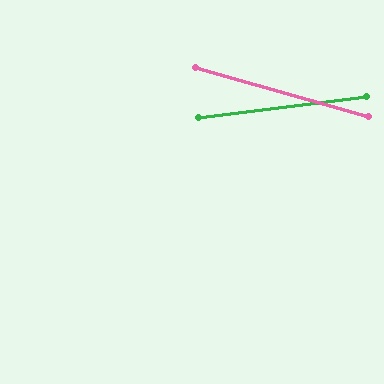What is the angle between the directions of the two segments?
Approximately 23 degrees.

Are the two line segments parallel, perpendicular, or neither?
Neither parallel nor perpendicular — they differ by about 23°.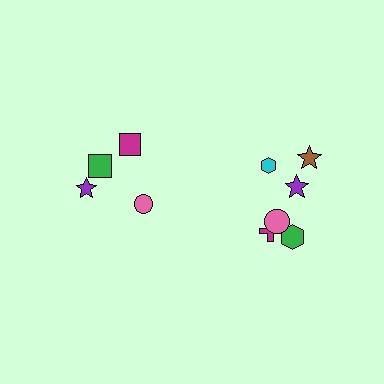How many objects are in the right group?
There are 6 objects.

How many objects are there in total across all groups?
There are 10 objects.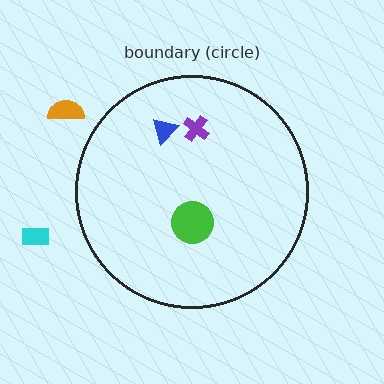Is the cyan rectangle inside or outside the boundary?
Outside.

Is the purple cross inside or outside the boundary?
Inside.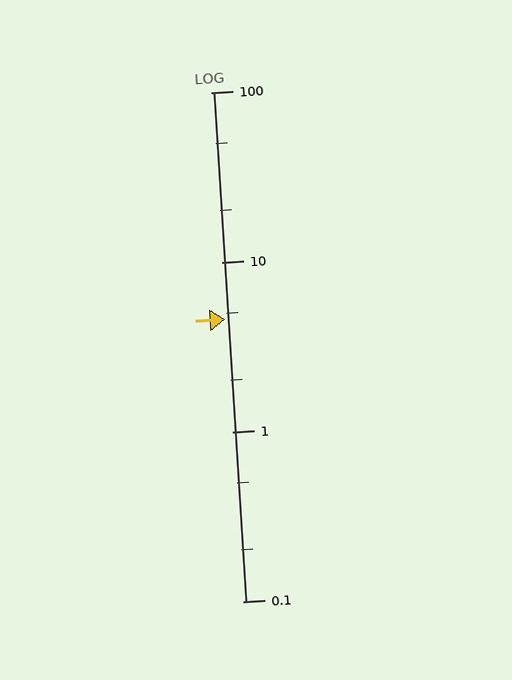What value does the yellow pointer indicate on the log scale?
The pointer indicates approximately 4.6.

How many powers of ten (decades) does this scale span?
The scale spans 3 decades, from 0.1 to 100.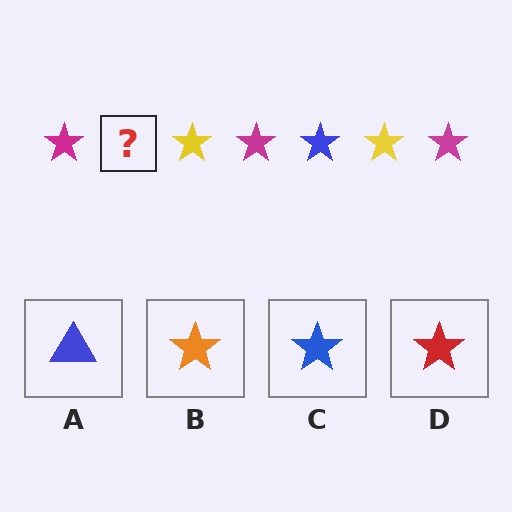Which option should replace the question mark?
Option C.